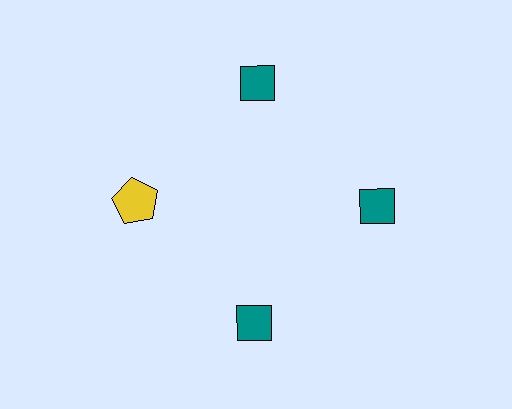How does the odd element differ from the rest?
It differs in both color (yellow instead of teal) and shape (pentagon instead of diamond).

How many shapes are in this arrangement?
There are 4 shapes arranged in a ring pattern.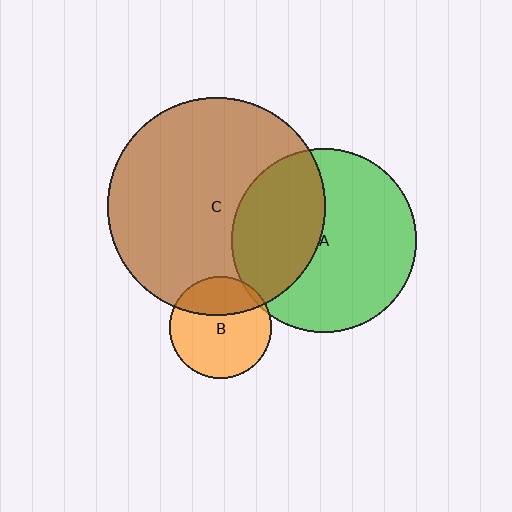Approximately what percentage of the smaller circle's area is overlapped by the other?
Approximately 5%.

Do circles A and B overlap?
Yes.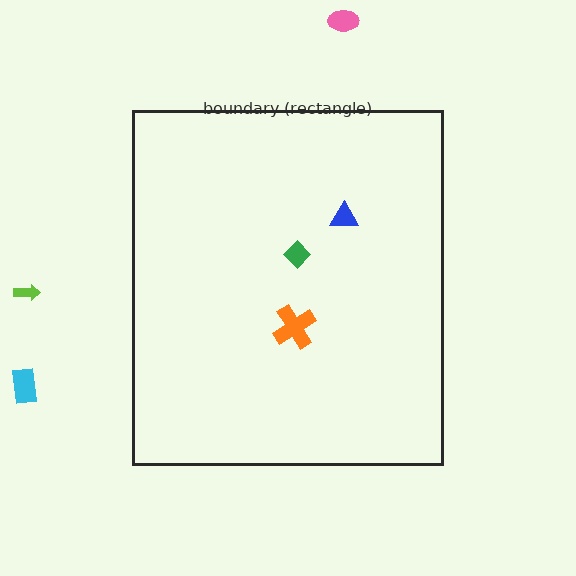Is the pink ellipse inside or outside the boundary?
Outside.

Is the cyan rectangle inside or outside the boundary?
Outside.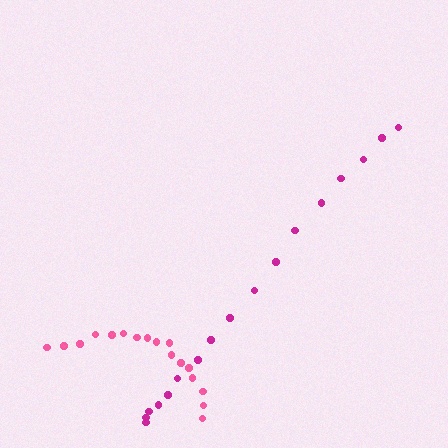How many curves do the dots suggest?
There are 2 distinct paths.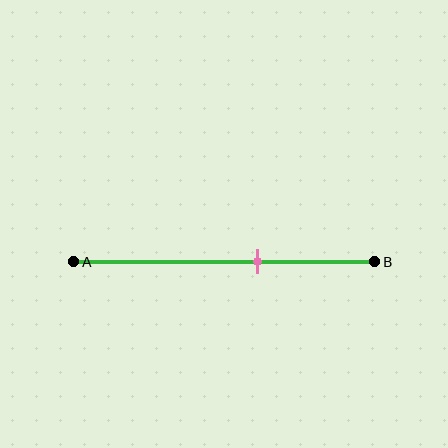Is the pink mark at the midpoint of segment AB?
No, the mark is at about 60% from A, not at the 50% midpoint.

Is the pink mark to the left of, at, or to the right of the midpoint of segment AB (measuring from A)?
The pink mark is to the right of the midpoint of segment AB.